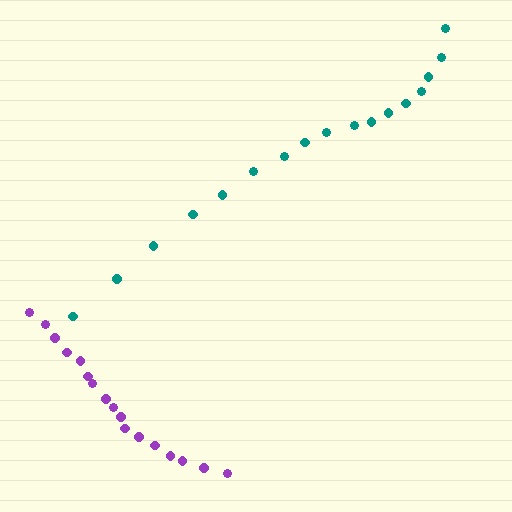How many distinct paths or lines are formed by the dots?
There are 2 distinct paths.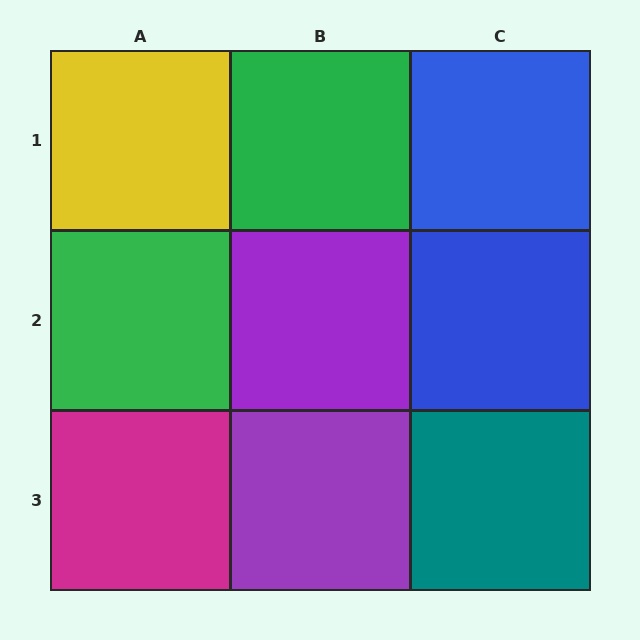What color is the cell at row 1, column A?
Yellow.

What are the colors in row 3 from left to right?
Magenta, purple, teal.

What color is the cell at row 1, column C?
Blue.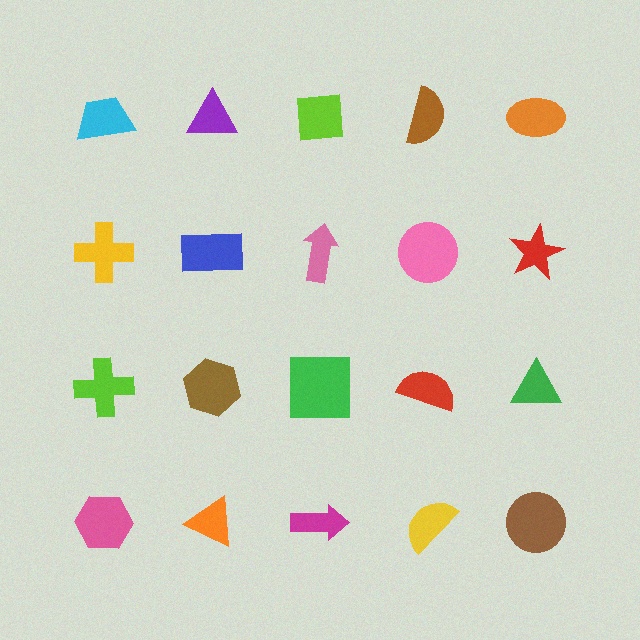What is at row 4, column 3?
A magenta arrow.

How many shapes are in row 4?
5 shapes.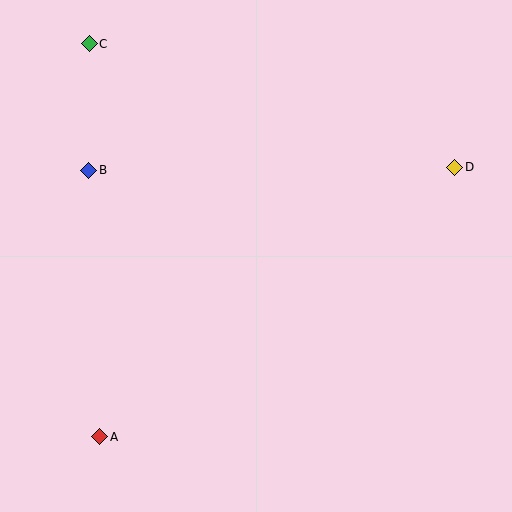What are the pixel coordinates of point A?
Point A is at (100, 437).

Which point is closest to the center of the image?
Point B at (89, 170) is closest to the center.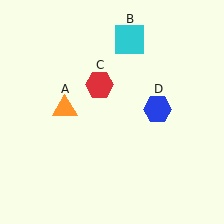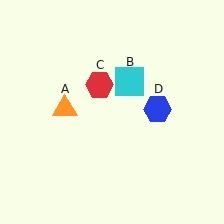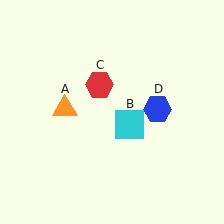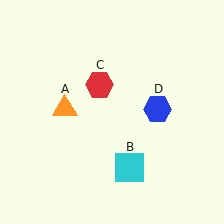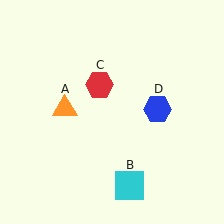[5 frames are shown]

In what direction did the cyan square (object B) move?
The cyan square (object B) moved down.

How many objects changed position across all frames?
1 object changed position: cyan square (object B).